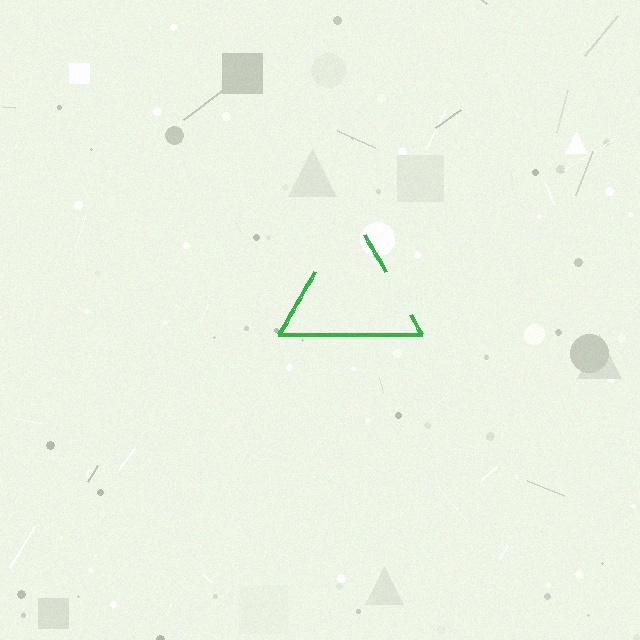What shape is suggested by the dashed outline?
The dashed outline suggests a triangle.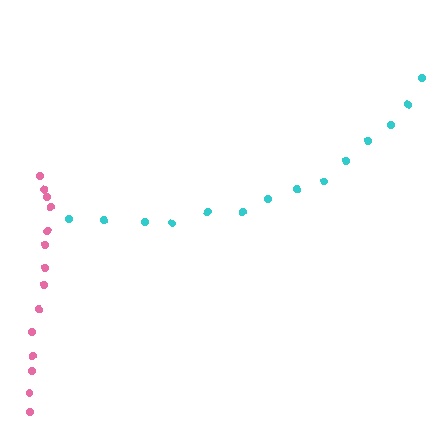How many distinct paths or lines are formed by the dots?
There are 2 distinct paths.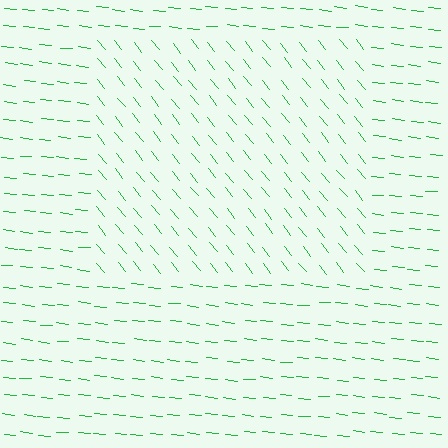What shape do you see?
I see a rectangle.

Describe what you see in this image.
The image is filled with small green line segments. A rectangle region in the image has lines oriented differently from the surrounding lines, creating a visible texture boundary.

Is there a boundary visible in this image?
Yes, there is a texture boundary formed by a change in line orientation.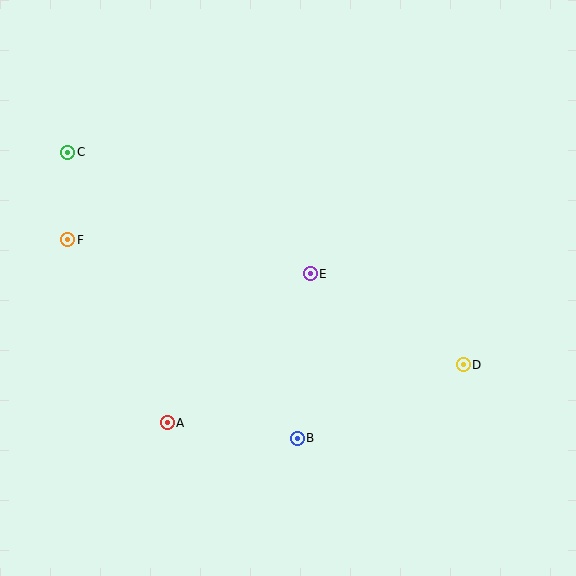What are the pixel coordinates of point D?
Point D is at (463, 365).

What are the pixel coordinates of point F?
Point F is at (68, 240).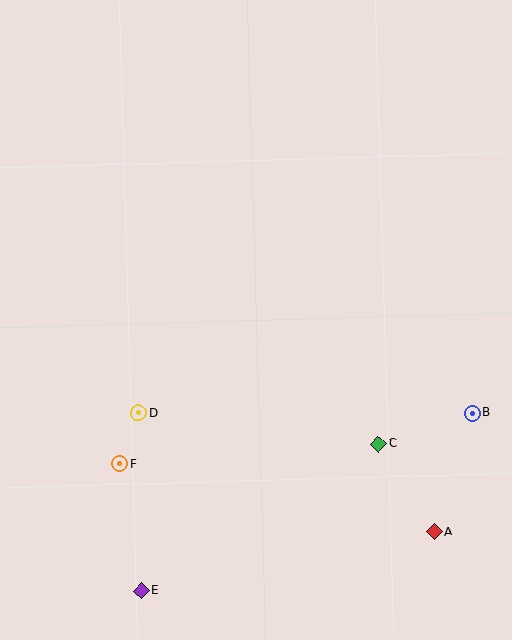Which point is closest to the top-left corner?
Point D is closest to the top-left corner.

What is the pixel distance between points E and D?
The distance between E and D is 178 pixels.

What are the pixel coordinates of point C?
Point C is at (378, 444).